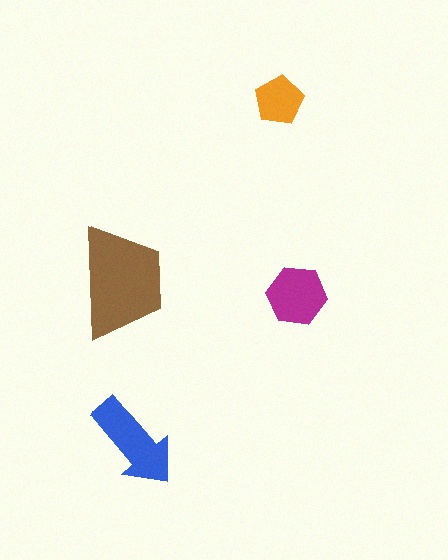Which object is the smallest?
The orange pentagon.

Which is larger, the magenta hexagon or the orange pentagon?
The magenta hexagon.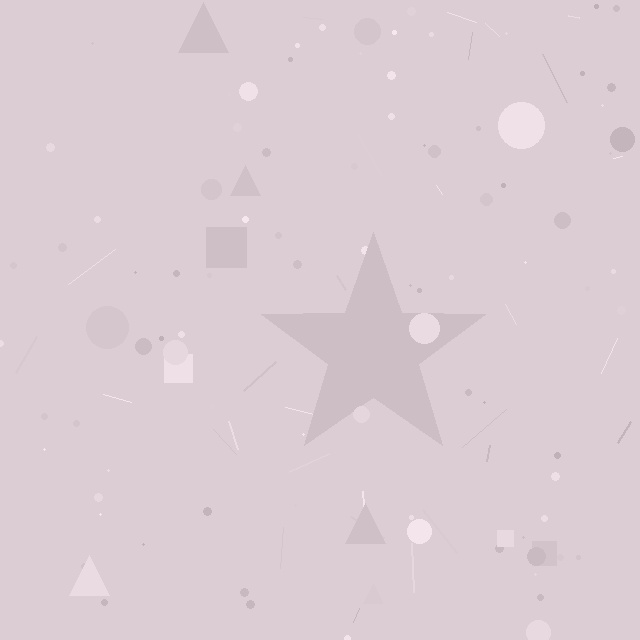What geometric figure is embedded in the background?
A star is embedded in the background.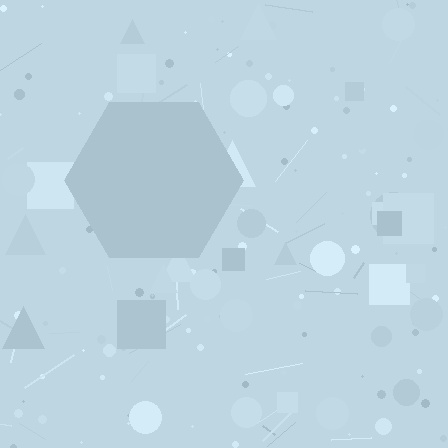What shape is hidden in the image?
A hexagon is hidden in the image.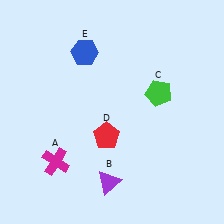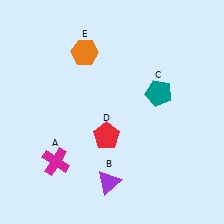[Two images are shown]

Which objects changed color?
C changed from green to teal. E changed from blue to orange.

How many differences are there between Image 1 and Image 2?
There are 2 differences between the two images.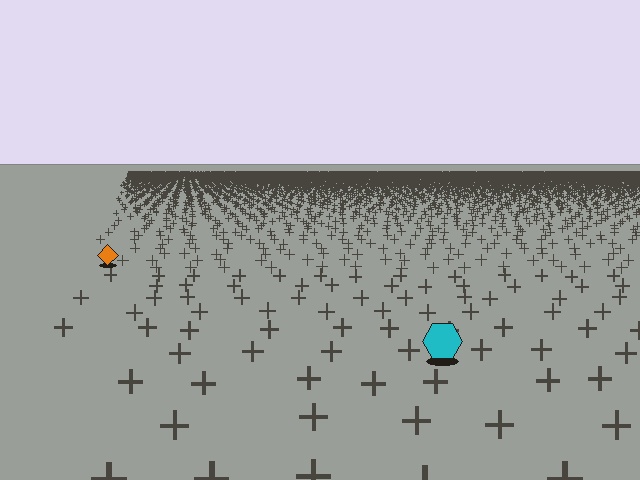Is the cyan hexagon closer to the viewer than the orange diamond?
Yes. The cyan hexagon is closer — you can tell from the texture gradient: the ground texture is coarser near it.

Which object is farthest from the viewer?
The orange diamond is farthest from the viewer. It appears smaller and the ground texture around it is denser.